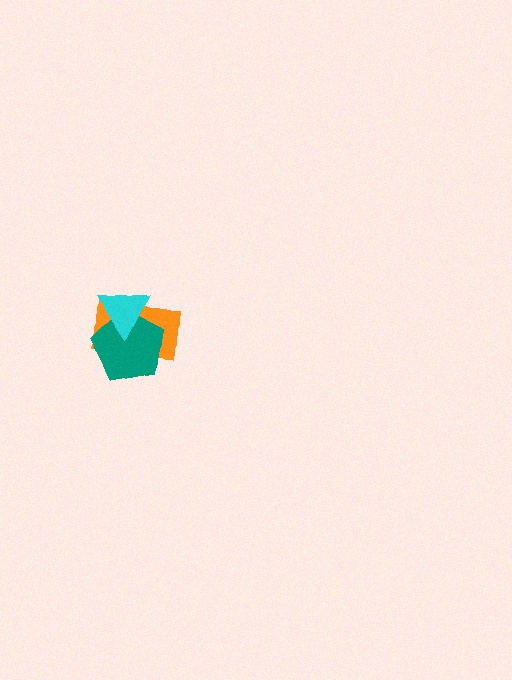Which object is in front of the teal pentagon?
The cyan triangle is in front of the teal pentagon.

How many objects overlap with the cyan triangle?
2 objects overlap with the cyan triangle.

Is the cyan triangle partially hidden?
No, no other shape covers it.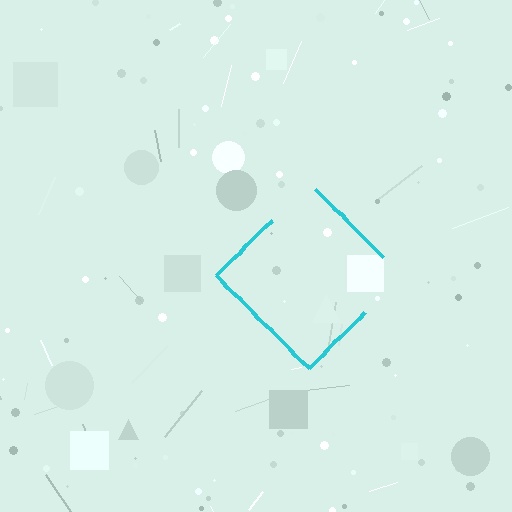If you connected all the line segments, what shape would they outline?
They would outline a diamond.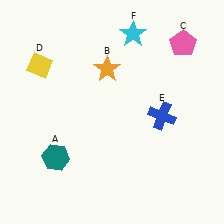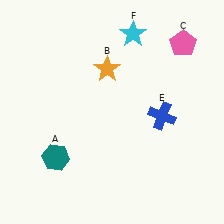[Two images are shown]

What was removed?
The yellow diamond (D) was removed in Image 2.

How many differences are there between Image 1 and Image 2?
There is 1 difference between the two images.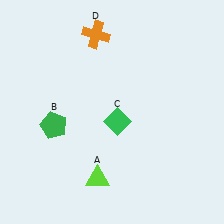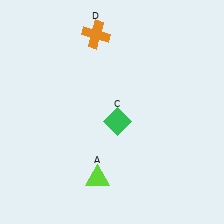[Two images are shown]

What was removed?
The green pentagon (B) was removed in Image 2.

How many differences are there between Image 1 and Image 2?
There is 1 difference between the two images.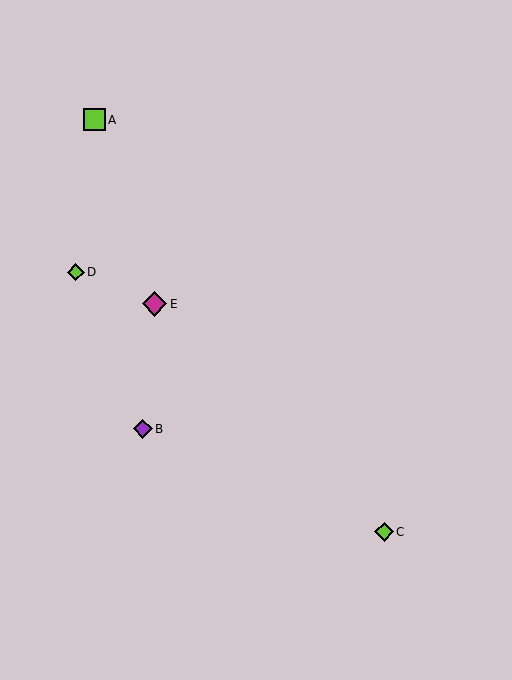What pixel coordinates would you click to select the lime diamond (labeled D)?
Click at (76, 272) to select the lime diamond D.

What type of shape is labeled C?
Shape C is a lime diamond.